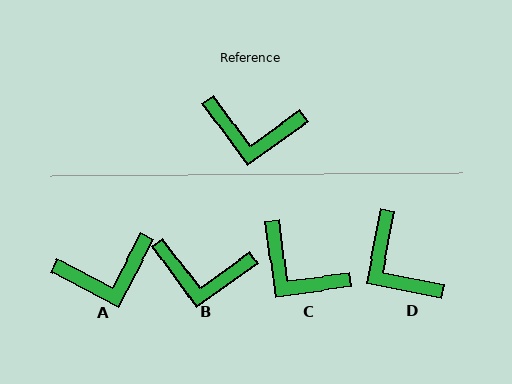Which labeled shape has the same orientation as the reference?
B.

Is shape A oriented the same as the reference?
No, it is off by about 27 degrees.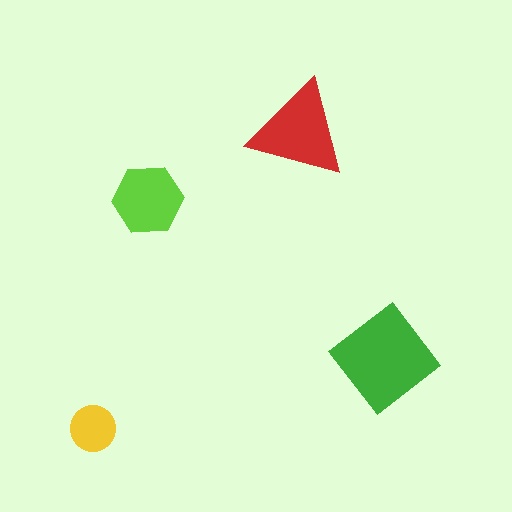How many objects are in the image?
There are 4 objects in the image.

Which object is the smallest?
The yellow circle.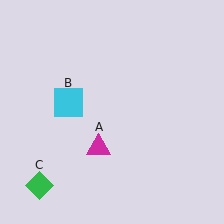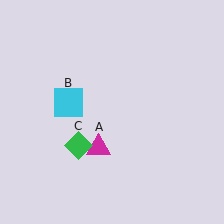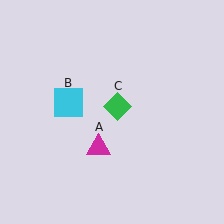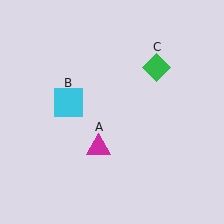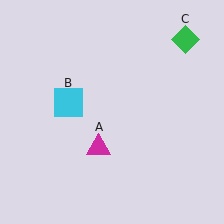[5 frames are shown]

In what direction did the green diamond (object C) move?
The green diamond (object C) moved up and to the right.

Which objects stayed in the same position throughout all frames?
Magenta triangle (object A) and cyan square (object B) remained stationary.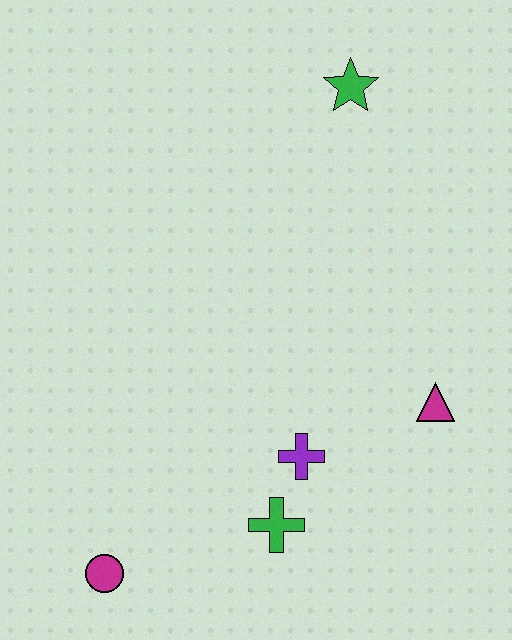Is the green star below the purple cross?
No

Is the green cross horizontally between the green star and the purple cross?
No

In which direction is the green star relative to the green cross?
The green star is above the green cross.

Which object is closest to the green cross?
The purple cross is closest to the green cross.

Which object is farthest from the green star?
The magenta circle is farthest from the green star.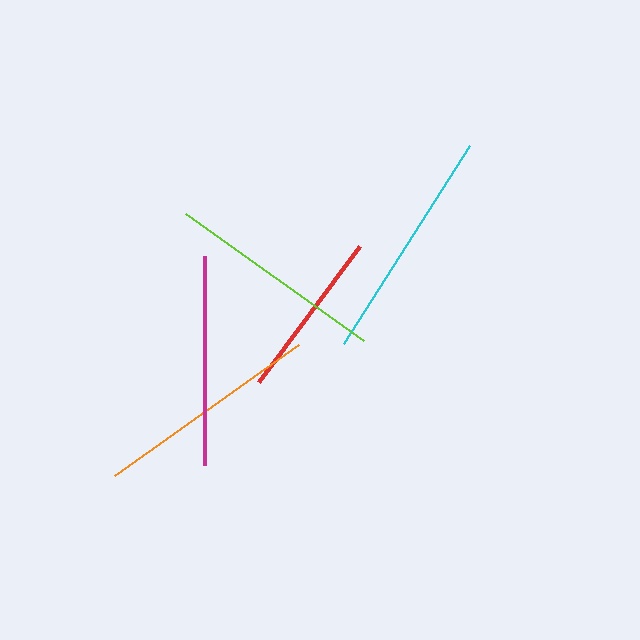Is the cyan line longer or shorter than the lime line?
The cyan line is longer than the lime line.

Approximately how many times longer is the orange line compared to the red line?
The orange line is approximately 1.3 times the length of the red line.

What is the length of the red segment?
The red segment is approximately 170 pixels long.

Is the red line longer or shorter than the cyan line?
The cyan line is longer than the red line.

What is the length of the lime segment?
The lime segment is approximately 218 pixels long.